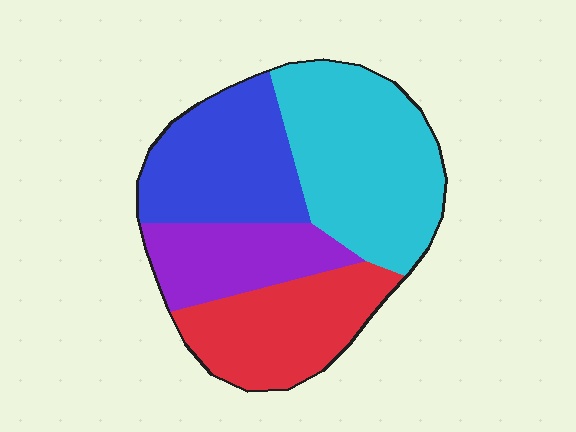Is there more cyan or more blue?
Cyan.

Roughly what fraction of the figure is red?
Red covers around 25% of the figure.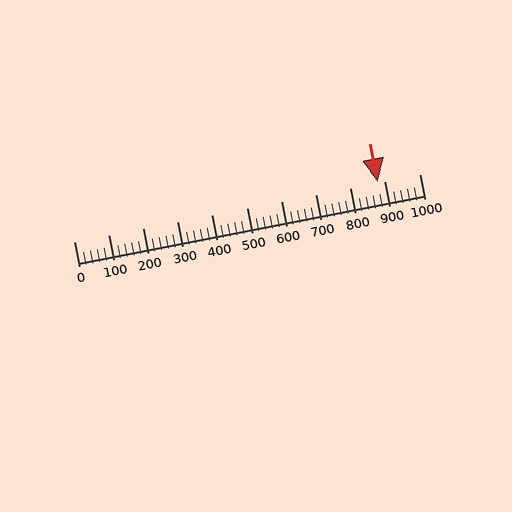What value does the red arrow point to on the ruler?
The red arrow points to approximately 880.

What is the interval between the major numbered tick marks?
The major tick marks are spaced 100 units apart.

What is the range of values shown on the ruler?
The ruler shows values from 0 to 1000.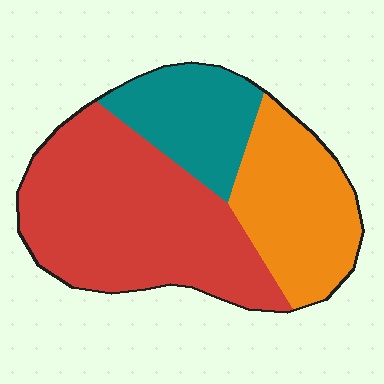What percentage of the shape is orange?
Orange takes up about one quarter (1/4) of the shape.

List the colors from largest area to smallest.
From largest to smallest: red, orange, teal.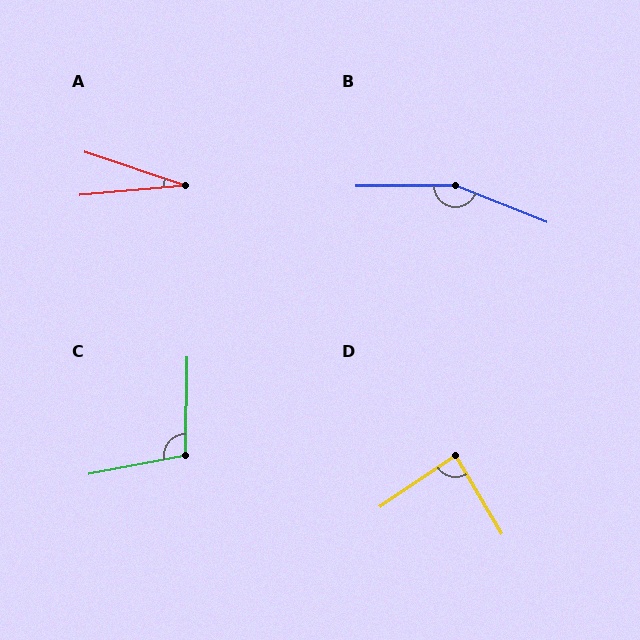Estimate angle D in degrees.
Approximately 87 degrees.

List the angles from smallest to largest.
A (23°), D (87°), C (102°), B (158°).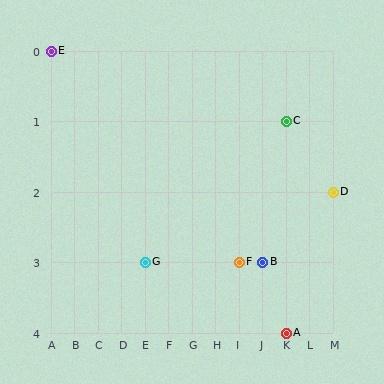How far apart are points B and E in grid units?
Points B and E are 9 columns and 3 rows apart (about 9.5 grid units diagonally).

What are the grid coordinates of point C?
Point C is at grid coordinates (K, 1).